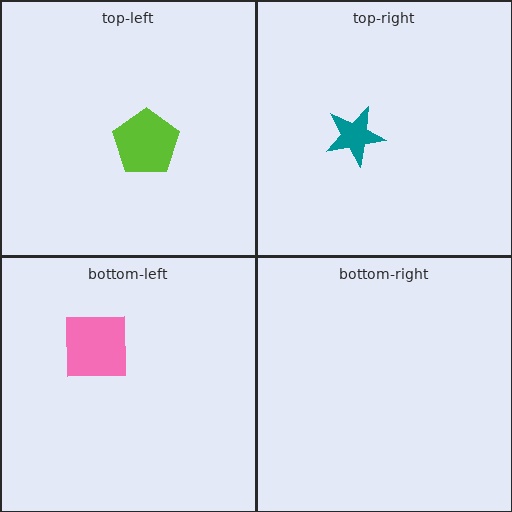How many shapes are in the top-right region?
1.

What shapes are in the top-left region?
The lime pentagon.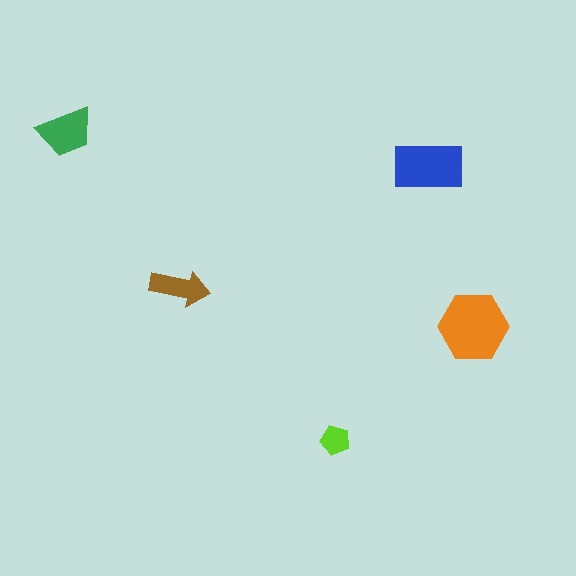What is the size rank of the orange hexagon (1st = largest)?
1st.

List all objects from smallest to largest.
The lime pentagon, the brown arrow, the green trapezoid, the blue rectangle, the orange hexagon.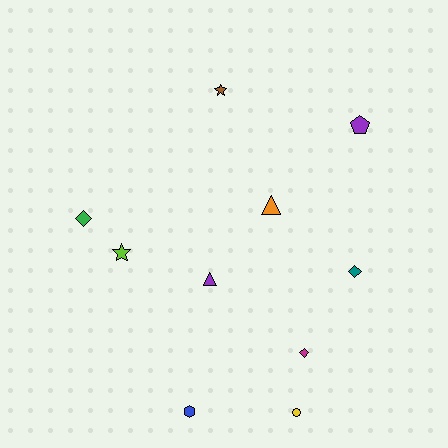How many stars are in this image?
There are 2 stars.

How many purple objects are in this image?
There are 2 purple objects.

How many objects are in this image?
There are 10 objects.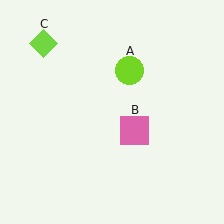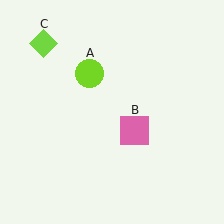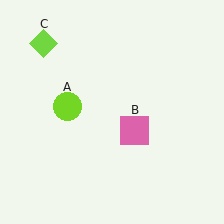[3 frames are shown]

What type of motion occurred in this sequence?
The lime circle (object A) rotated counterclockwise around the center of the scene.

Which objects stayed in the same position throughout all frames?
Pink square (object B) and lime diamond (object C) remained stationary.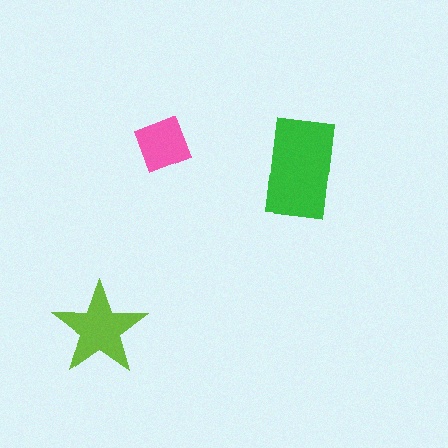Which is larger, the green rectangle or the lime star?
The green rectangle.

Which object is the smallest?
The pink diamond.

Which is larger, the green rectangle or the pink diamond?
The green rectangle.